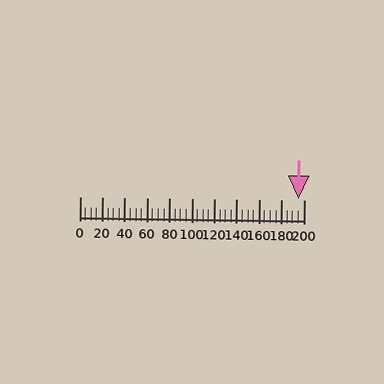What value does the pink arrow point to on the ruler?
The pink arrow points to approximately 195.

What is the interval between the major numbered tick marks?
The major tick marks are spaced 20 units apart.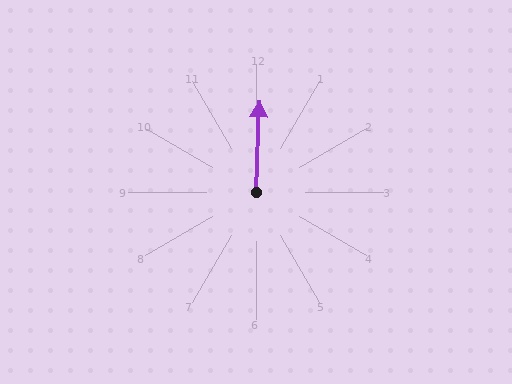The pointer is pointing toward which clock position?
Roughly 12 o'clock.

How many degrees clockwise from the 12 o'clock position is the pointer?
Approximately 2 degrees.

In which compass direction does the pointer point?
North.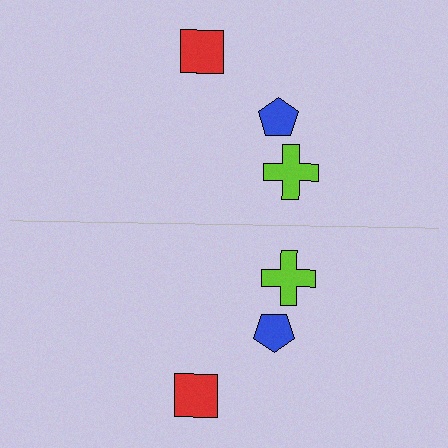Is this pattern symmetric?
Yes, this pattern has bilateral (reflection) symmetry.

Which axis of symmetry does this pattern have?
The pattern has a horizontal axis of symmetry running through the center of the image.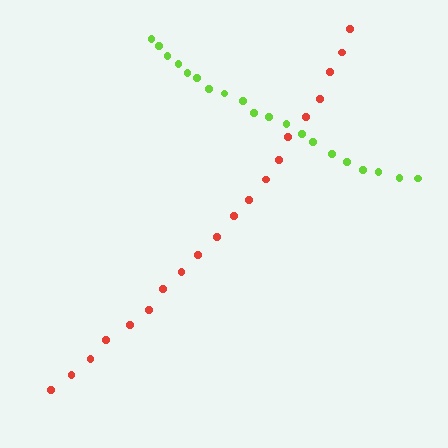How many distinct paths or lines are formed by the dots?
There are 2 distinct paths.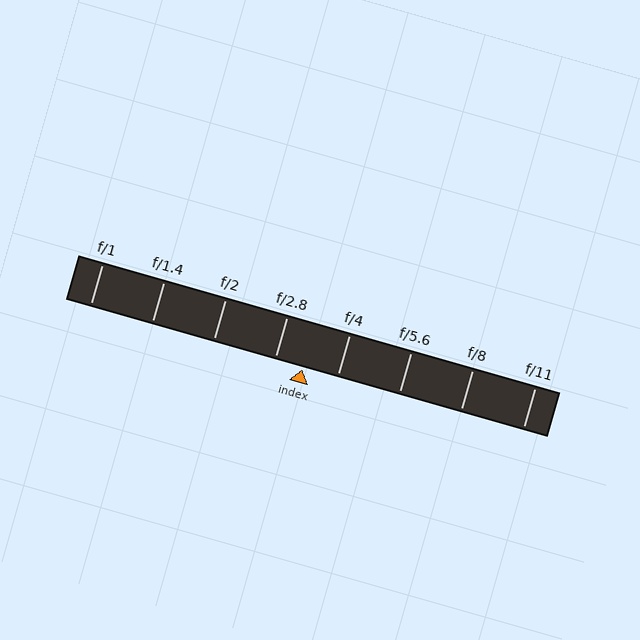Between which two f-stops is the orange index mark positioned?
The index mark is between f/2.8 and f/4.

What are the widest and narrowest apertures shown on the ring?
The widest aperture shown is f/1 and the narrowest is f/11.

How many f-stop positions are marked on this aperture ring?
There are 8 f-stop positions marked.